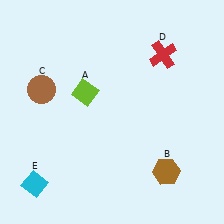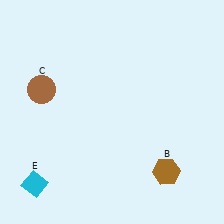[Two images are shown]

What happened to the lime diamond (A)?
The lime diamond (A) was removed in Image 2. It was in the top-left area of Image 1.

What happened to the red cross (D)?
The red cross (D) was removed in Image 2. It was in the top-right area of Image 1.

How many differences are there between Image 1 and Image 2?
There are 2 differences between the two images.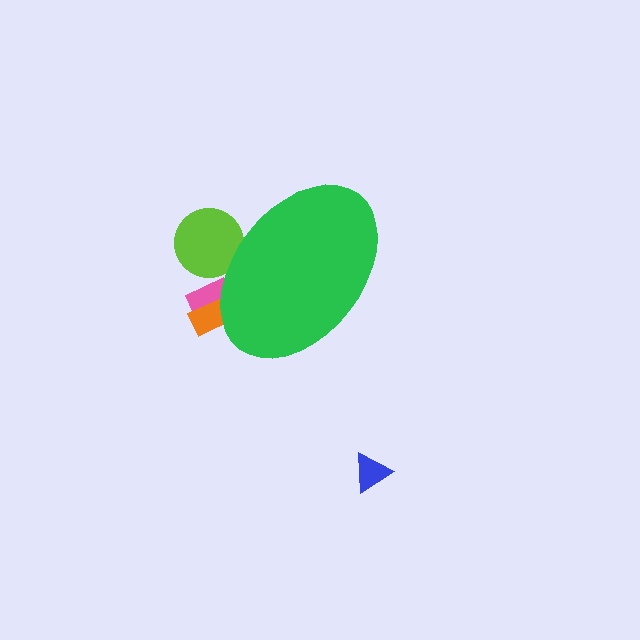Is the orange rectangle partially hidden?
Yes, the orange rectangle is partially hidden behind the green ellipse.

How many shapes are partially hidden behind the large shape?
3 shapes are partially hidden.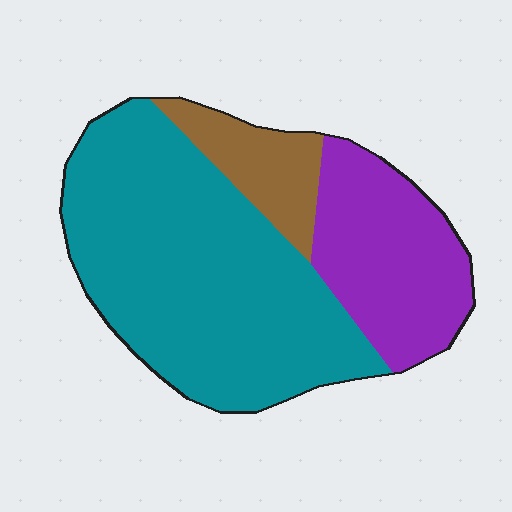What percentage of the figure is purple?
Purple takes up about one quarter (1/4) of the figure.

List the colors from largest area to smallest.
From largest to smallest: teal, purple, brown.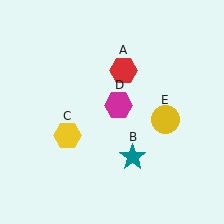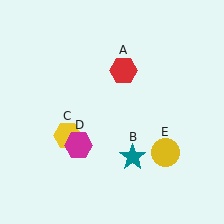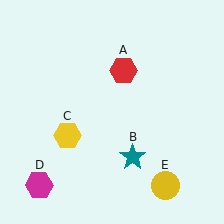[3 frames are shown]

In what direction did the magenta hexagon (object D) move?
The magenta hexagon (object D) moved down and to the left.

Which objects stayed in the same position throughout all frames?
Red hexagon (object A) and teal star (object B) and yellow hexagon (object C) remained stationary.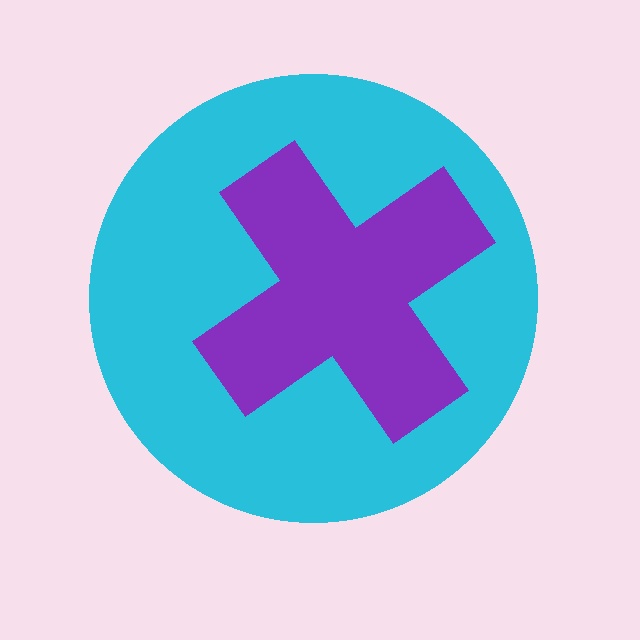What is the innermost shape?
The purple cross.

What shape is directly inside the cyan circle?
The purple cross.